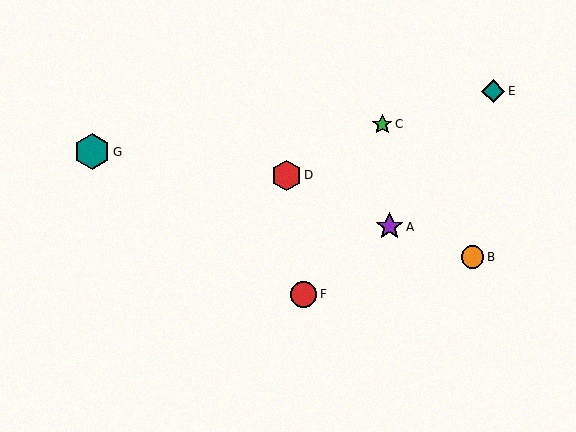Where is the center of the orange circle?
The center of the orange circle is at (473, 257).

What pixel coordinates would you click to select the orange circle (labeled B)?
Click at (473, 257) to select the orange circle B.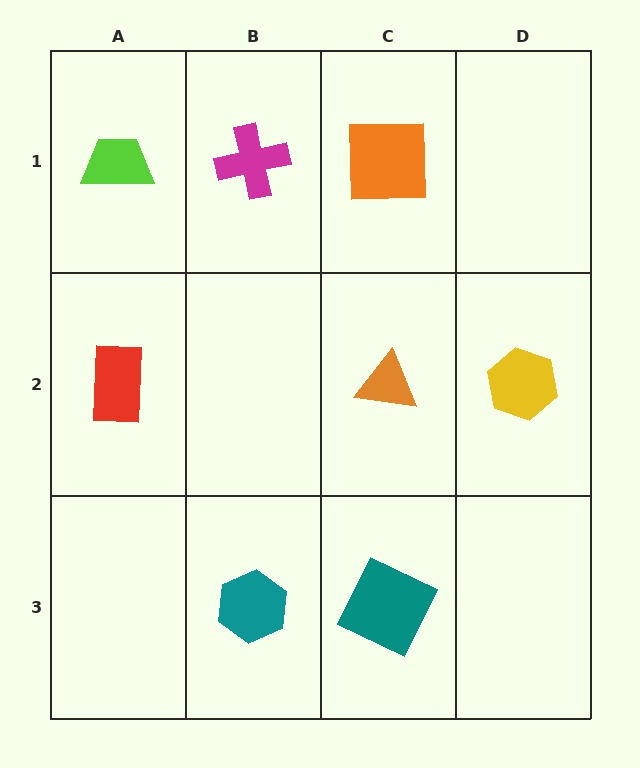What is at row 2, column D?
A yellow hexagon.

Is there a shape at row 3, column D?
No, that cell is empty.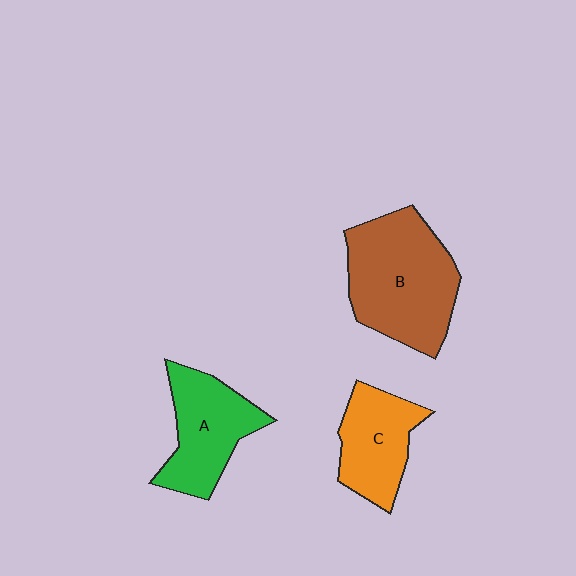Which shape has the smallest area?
Shape C (orange).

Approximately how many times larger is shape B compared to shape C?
Approximately 1.6 times.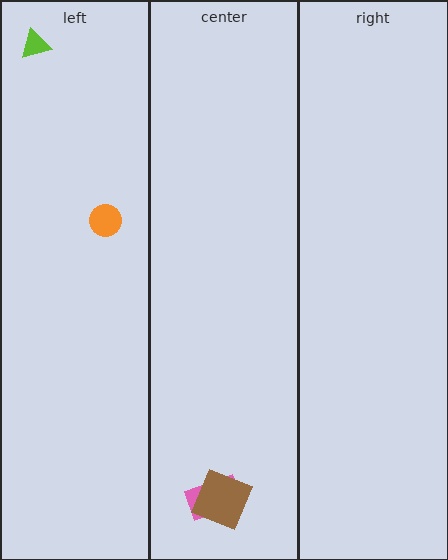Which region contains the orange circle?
The left region.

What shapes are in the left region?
The lime triangle, the orange circle.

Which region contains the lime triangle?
The left region.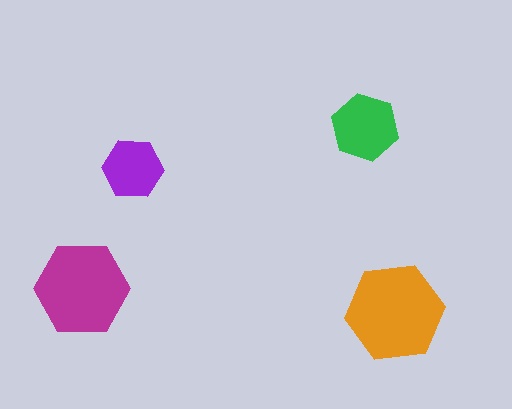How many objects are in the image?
There are 4 objects in the image.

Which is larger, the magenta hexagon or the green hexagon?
The magenta one.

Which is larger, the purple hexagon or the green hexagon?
The green one.